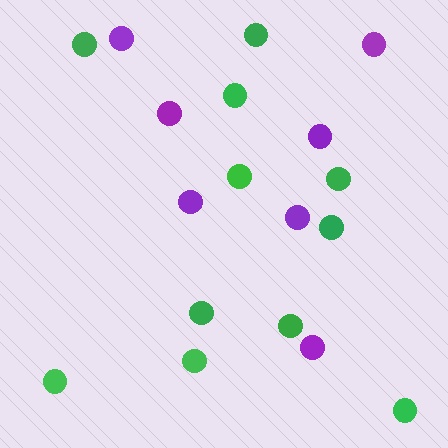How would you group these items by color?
There are 2 groups: one group of purple circles (7) and one group of green circles (11).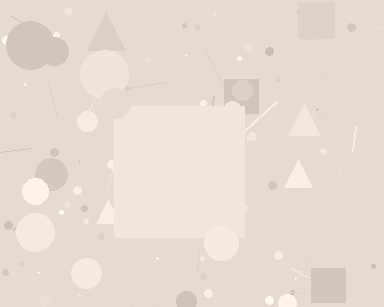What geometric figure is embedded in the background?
A square is embedded in the background.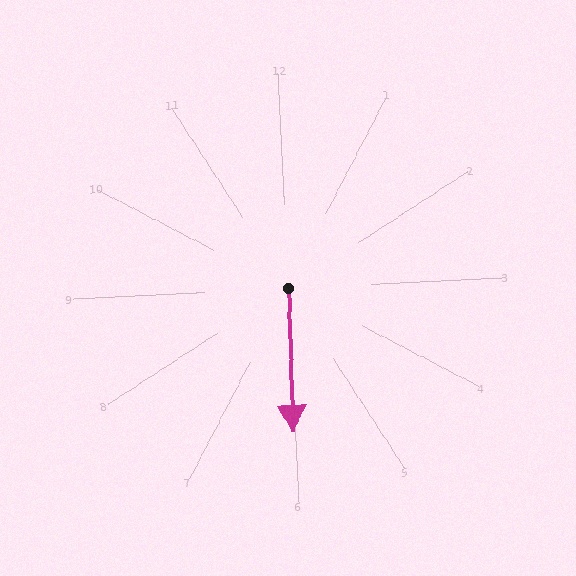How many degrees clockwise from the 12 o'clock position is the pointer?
Approximately 181 degrees.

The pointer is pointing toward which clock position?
Roughly 6 o'clock.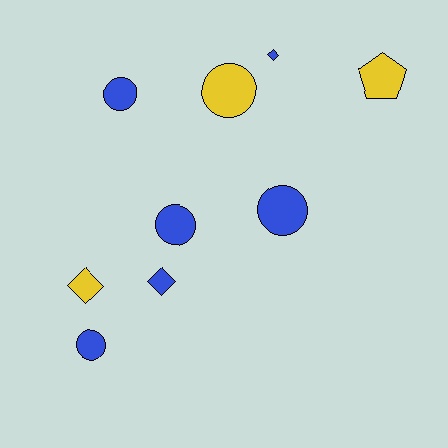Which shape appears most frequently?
Circle, with 5 objects.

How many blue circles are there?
There are 4 blue circles.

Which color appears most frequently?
Blue, with 6 objects.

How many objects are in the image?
There are 9 objects.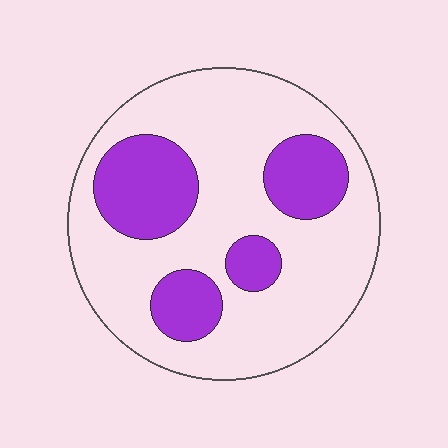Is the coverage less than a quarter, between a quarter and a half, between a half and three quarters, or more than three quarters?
Between a quarter and a half.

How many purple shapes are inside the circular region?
4.